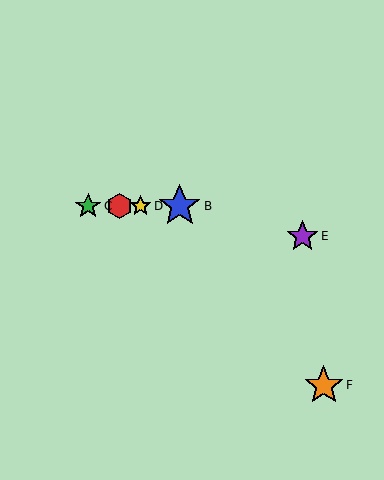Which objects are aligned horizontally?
Objects A, B, C, D are aligned horizontally.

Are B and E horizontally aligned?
No, B is at y≈206 and E is at y≈236.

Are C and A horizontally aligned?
Yes, both are at y≈206.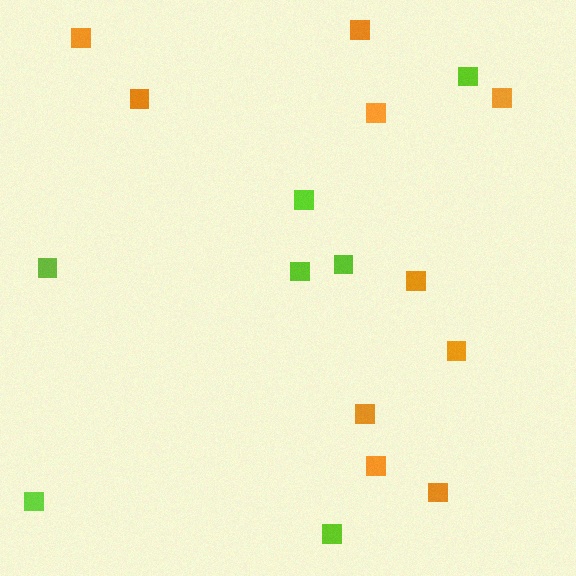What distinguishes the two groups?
There are 2 groups: one group of lime squares (7) and one group of orange squares (10).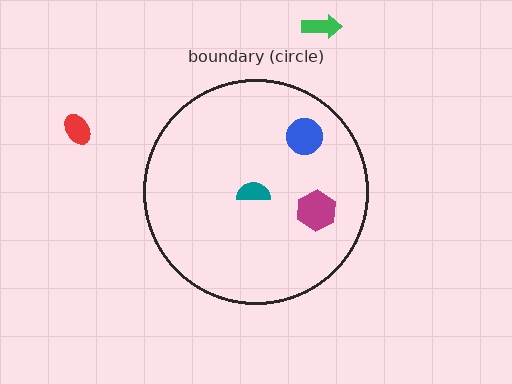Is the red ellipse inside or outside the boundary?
Outside.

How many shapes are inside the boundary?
3 inside, 2 outside.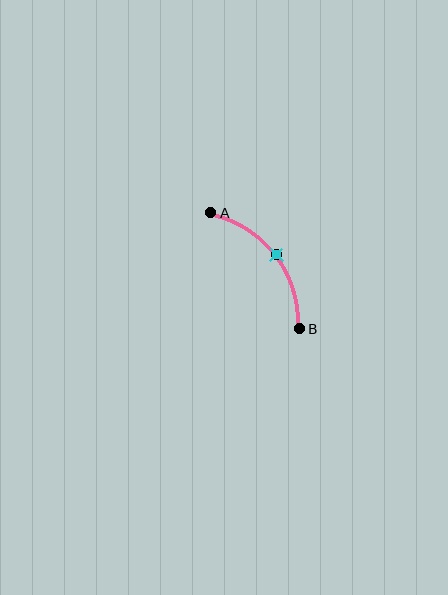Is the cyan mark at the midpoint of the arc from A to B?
Yes. The cyan mark lies on the arc at equal arc-length from both A and B — it is the arc midpoint.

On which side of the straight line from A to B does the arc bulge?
The arc bulges above and to the right of the straight line connecting A and B.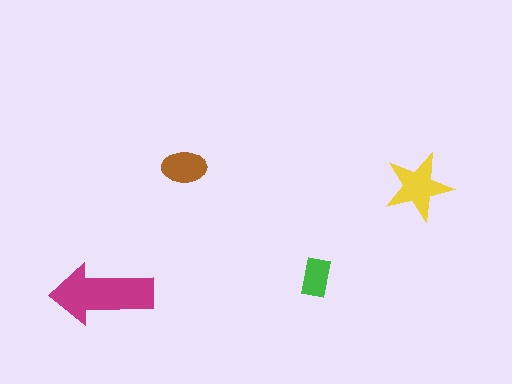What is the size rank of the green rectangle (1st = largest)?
4th.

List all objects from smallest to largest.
The green rectangle, the brown ellipse, the yellow star, the magenta arrow.